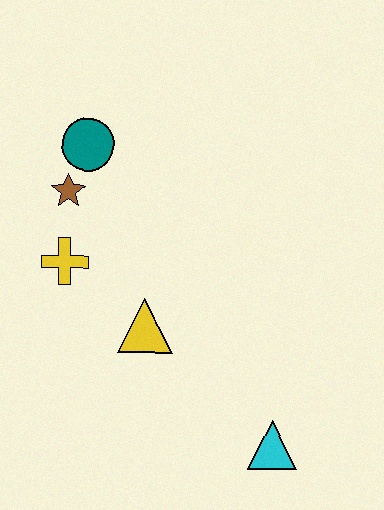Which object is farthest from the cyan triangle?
The teal circle is farthest from the cyan triangle.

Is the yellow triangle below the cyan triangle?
No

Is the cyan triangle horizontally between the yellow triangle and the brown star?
No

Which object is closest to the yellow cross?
The brown star is closest to the yellow cross.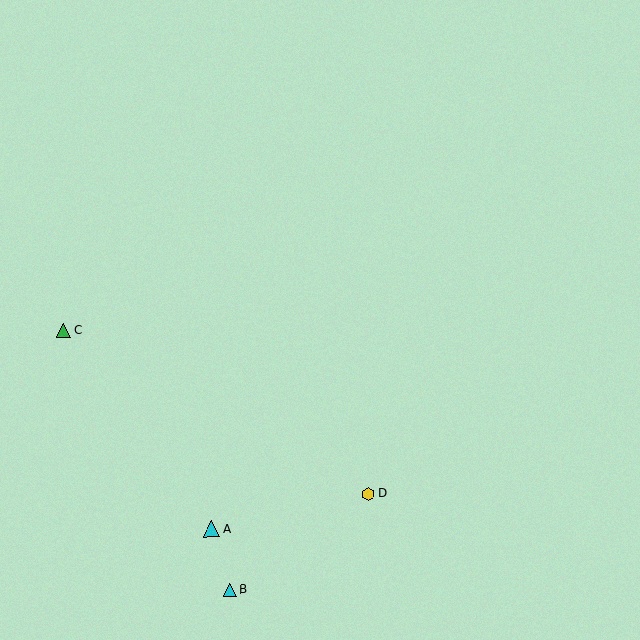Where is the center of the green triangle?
The center of the green triangle is at (64, 330).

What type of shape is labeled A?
Shape A is a cyan triangle.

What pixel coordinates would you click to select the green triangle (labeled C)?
Click at (64, 330) to select the green triangle C.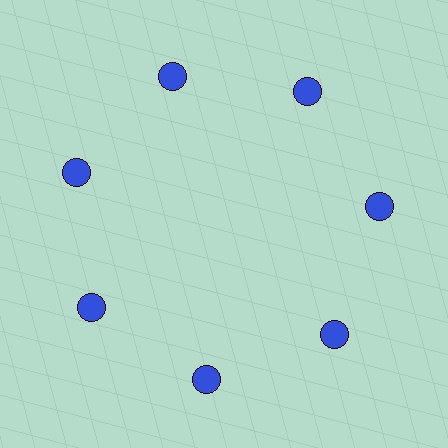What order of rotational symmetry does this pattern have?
This pattern has 7-fold rotational symmetry.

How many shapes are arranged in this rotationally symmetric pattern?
There are 7 shapes, arranged in 7 groups of 1.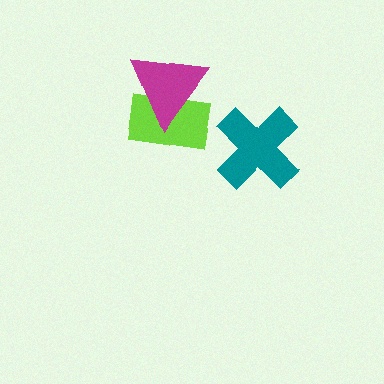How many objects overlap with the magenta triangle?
1 object overlaps with the magenta triangle.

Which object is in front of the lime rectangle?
The magenta triangle is in front of the lime rectangle.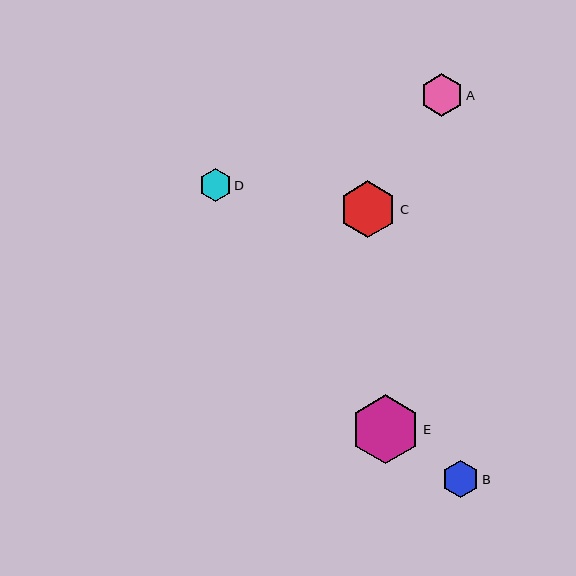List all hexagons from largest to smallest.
From largest to smallest: E, C, A, B, D.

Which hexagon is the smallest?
Hexagon D is the smallest with a size of approximately 32 pixels.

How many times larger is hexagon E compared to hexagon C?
Hexagon E is approximately 1.2 times the size of hexagon C.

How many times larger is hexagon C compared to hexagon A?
Hexagon C is approximately 1.4 times the size of hexagon A.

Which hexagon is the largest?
Hexagon E is the largest with a size of approximately 69 pixels.